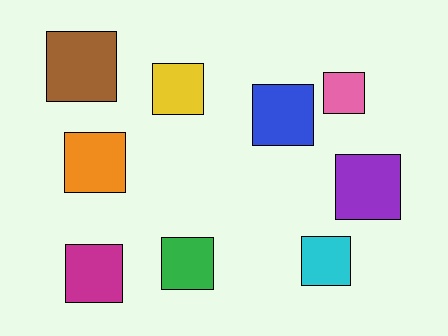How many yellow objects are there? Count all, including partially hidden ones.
There is 1 yellow object.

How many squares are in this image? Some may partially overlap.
There are 9 squares.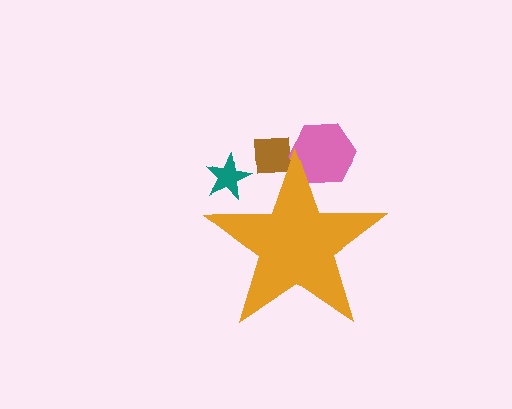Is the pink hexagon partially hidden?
Yes, the pink hexagon is partially hidden behind the orange star.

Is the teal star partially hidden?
Yes, the teal star is partially hidden behind the orange star.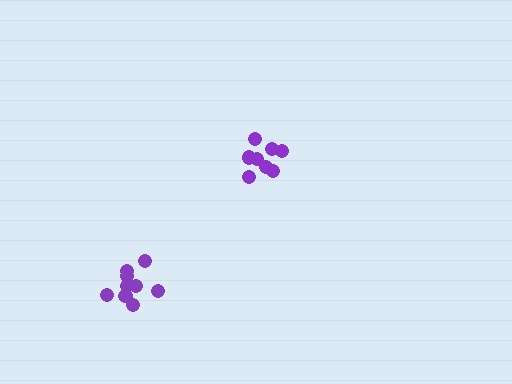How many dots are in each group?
Group 1: 9 dots, Group 2: 8 dots (17 total).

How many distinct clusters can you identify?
There are 2 distinct clusters.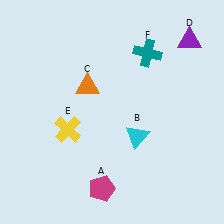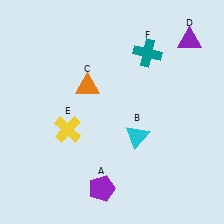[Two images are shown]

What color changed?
The pentagon (A) changed from magenta in Image 1 to purple in Image 2.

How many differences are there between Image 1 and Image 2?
There is 1 difference between the two images.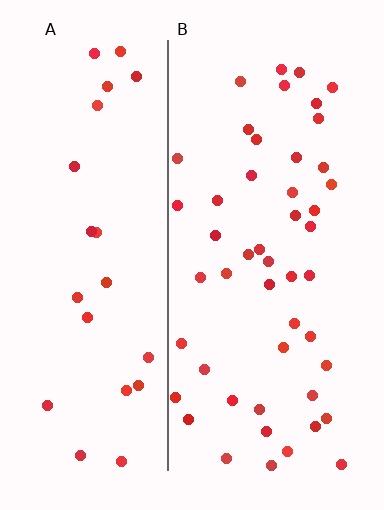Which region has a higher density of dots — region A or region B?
B (the right).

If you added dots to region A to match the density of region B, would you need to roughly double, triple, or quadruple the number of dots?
Approximately double.